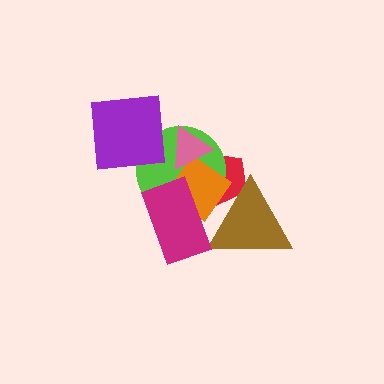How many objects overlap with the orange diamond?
5 objects overlap with the orange diamond.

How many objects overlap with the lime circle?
5 objects overlap with the lime circle.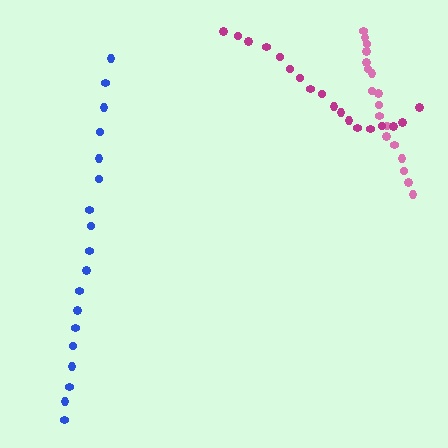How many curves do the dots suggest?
There are 3 distinct paths.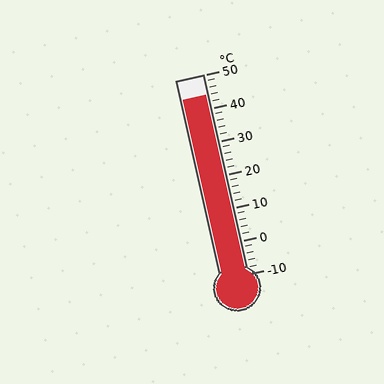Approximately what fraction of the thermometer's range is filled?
The thermometer is filled to approximately 90% of its range.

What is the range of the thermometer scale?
The thermometer scale ranges from -10°C to 50°C.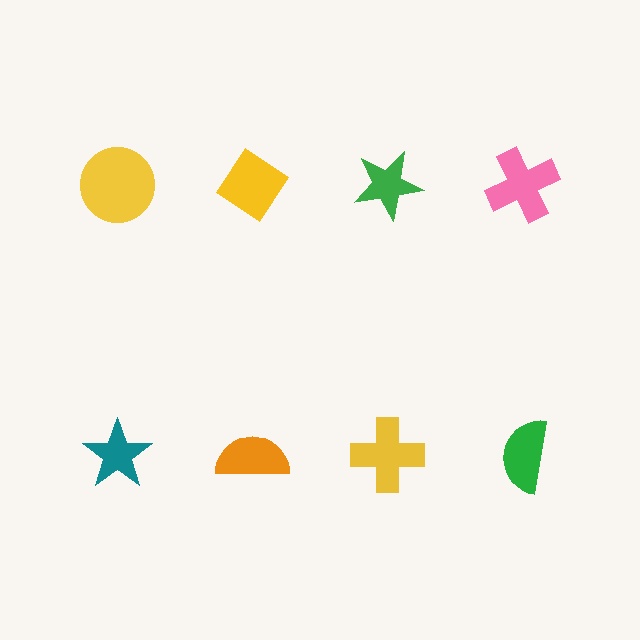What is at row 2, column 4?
A green semicircle.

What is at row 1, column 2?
A yellow diamond.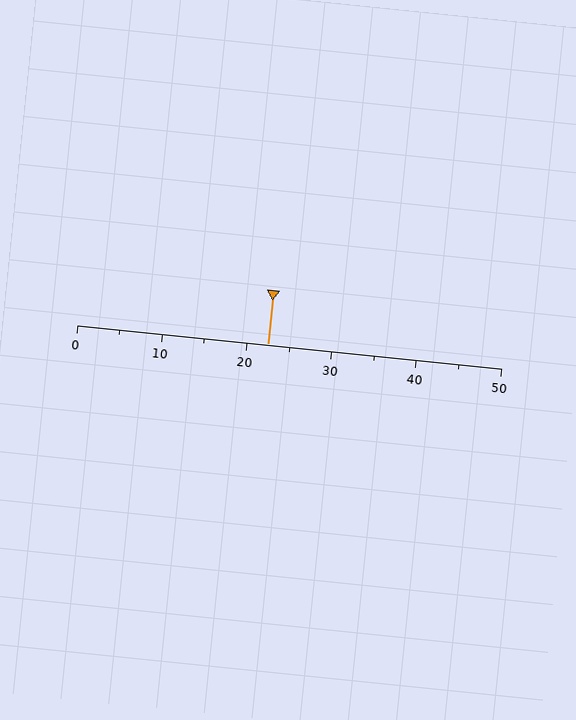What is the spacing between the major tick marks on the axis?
The major ticks are spaced 10 apart.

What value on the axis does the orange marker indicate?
The marker indicates approximately 22.5.